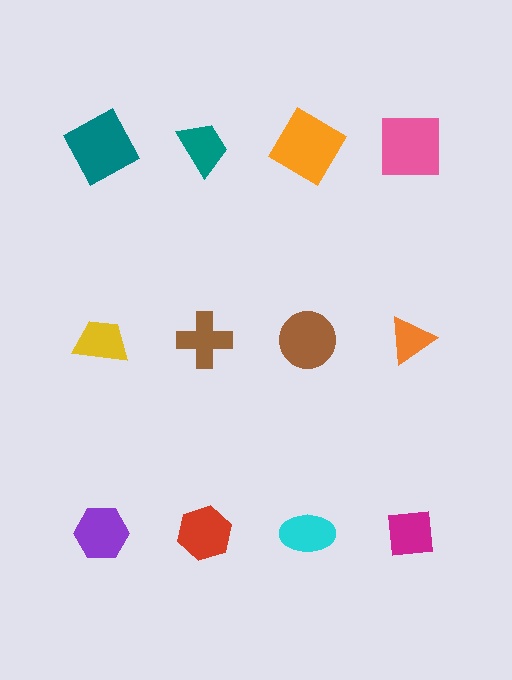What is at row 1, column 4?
A pink square.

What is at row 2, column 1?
A yellow trapezoid.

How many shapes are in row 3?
4 shapes.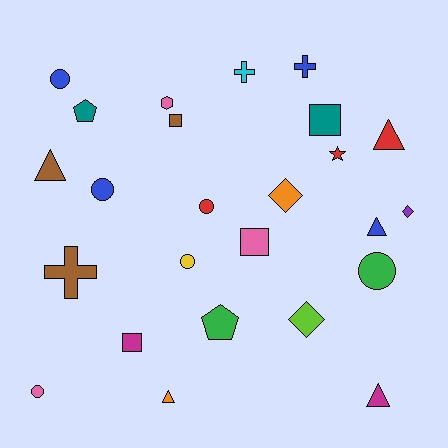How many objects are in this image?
There are 25 objects.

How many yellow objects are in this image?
There is 1 yellow object.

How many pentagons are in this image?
There are 2 pentagons.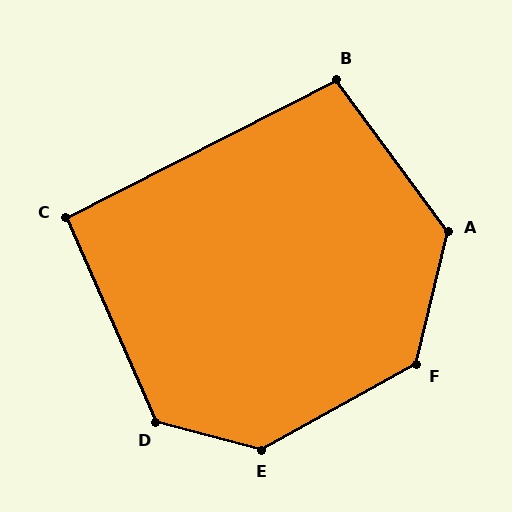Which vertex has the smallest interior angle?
C, at approximately 93 degrees.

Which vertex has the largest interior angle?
E, at approximately 137 degrees.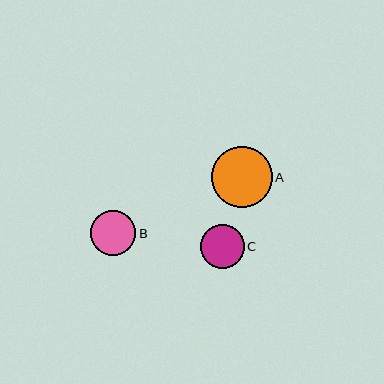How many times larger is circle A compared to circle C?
Circle A is approximately 1.4 times the size of circle C.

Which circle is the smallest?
Circle C is the smallest with a size of approximately 44 pixels.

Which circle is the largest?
Circle A is the largest with a size of approximately 60 pixels.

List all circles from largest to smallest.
From largest to smallest: A, B, C.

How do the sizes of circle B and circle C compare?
Circle B and circle C are approximately the same size.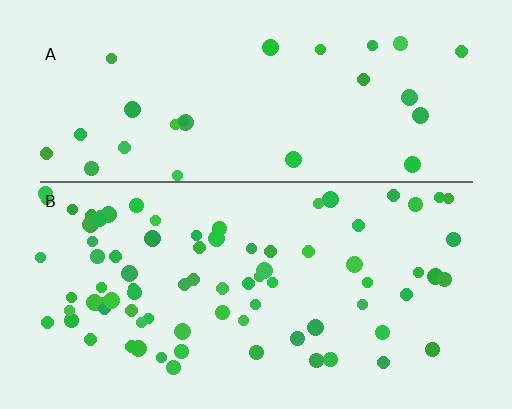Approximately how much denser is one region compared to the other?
Approximately 2.9× — region B over region A.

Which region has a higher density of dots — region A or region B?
B (the bottom).